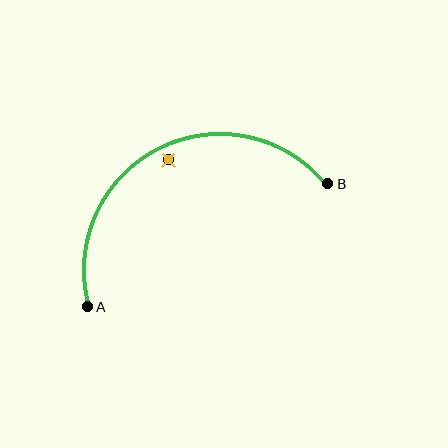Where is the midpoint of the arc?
The arc midpoint is the point on the curve farthest from the straight line joining A and B. It sits above that line.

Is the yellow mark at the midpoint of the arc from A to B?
No — the yellow mark does not lie on the arc at all. It sits slightly inside the curve.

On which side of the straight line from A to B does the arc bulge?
The arc bulges above the straight line connecting A and B.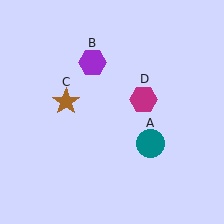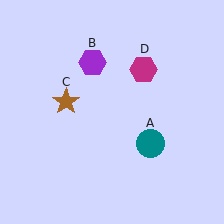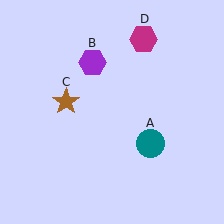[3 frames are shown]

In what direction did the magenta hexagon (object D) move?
The magenta hexagon (object D) moved up.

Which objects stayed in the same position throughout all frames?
Teal circle (object A) and purple hexagon (object B) and brown star (object C) remained stationary.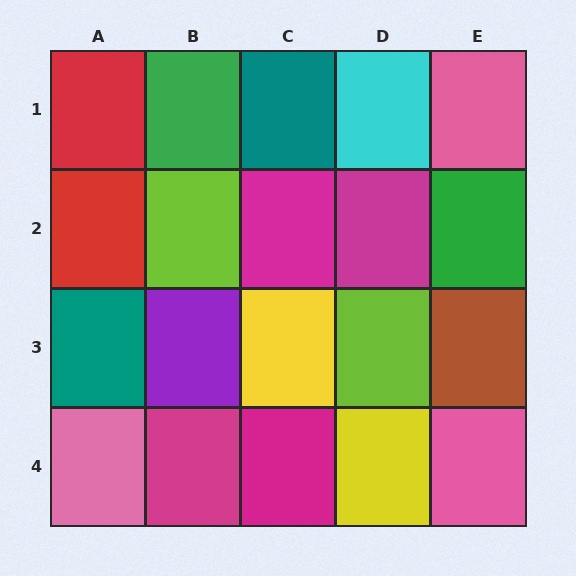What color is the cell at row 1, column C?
Teal.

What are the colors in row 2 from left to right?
Red, lime, magenta, magenta, green.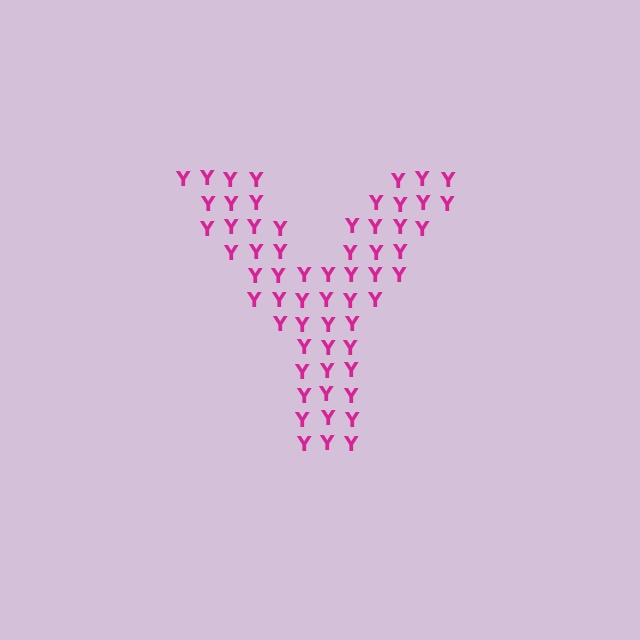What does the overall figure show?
The overall figure shows the letter Y.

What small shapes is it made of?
It is made of small letter Y's.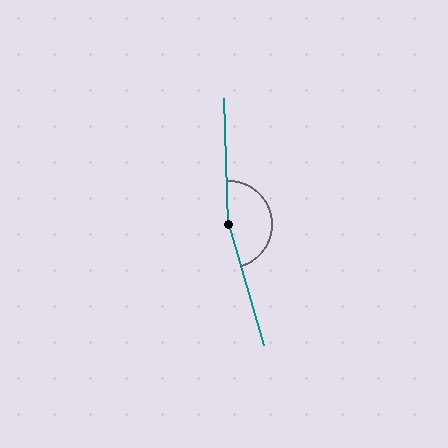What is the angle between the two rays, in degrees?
Approximately 165 degrees.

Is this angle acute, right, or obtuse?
It is obtuse.